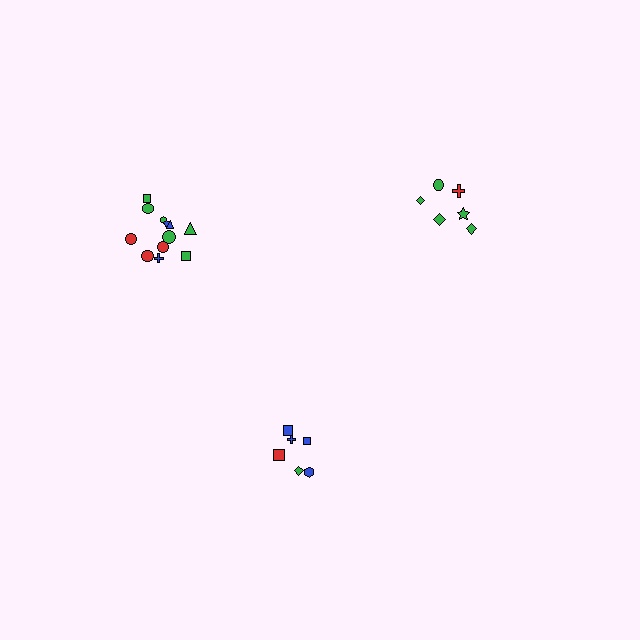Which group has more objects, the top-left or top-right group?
The top-left group.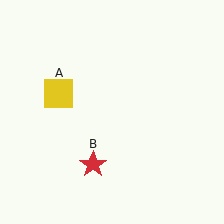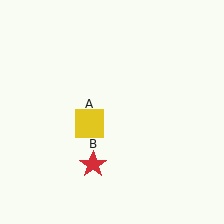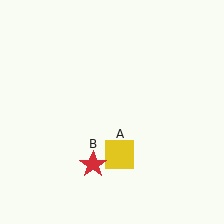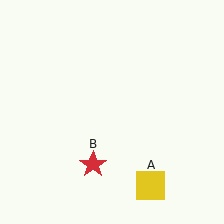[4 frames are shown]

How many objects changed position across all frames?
1 object changed position: yellow square (object A).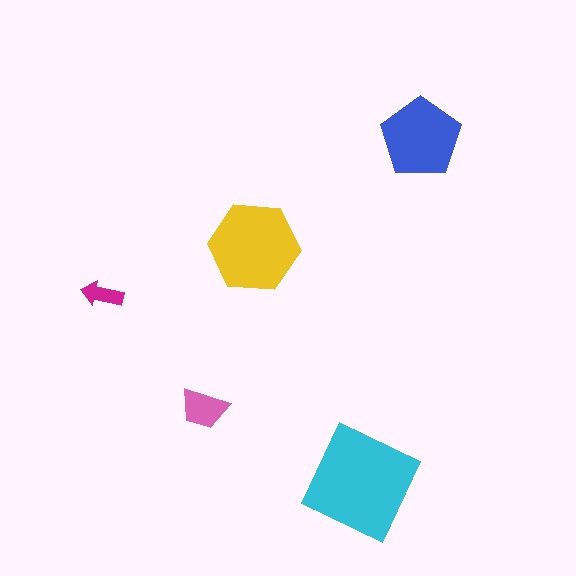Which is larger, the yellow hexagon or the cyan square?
The cyan square.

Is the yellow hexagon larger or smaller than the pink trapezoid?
Larger.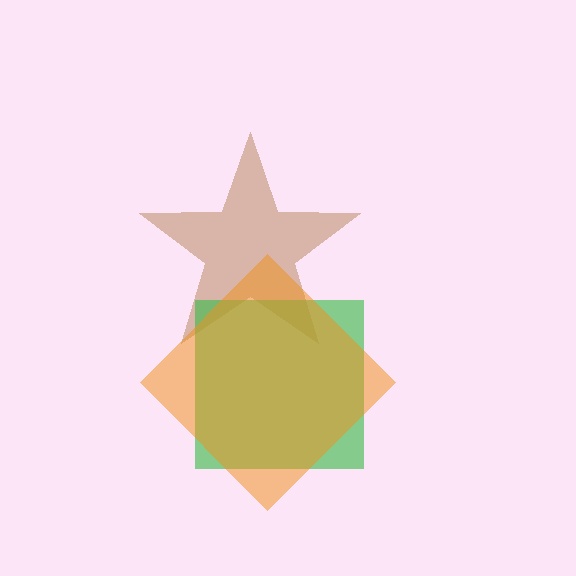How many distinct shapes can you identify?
There are 3 distinct shapes: a brown star, a green square, an orange diamond.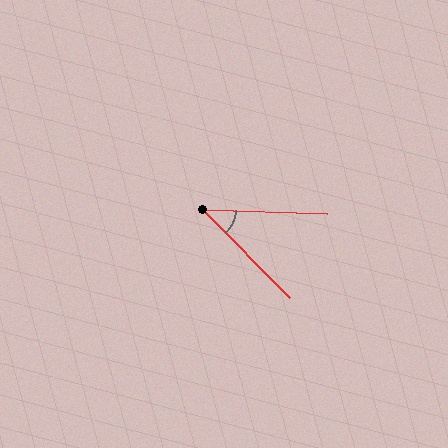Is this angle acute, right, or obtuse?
It is acute.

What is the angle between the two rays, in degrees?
Approximately 44 degrees.